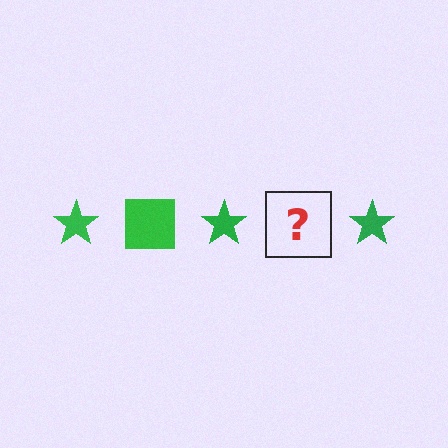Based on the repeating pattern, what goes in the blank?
The blank should be a green square.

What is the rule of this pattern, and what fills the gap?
The rule is that the pattern cycles through star, square shapes in green. The gap should be filled with a green square.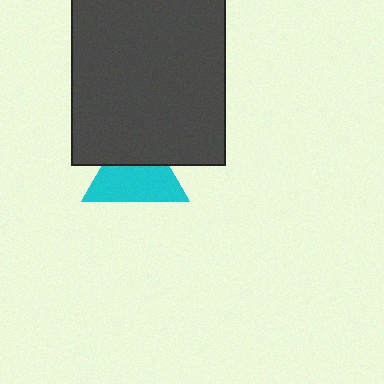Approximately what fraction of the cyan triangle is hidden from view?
Roughly 39% of the cyan triangle is hidden behind the dark gray rectangle.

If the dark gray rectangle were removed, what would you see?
You would see the complete cyan triangle.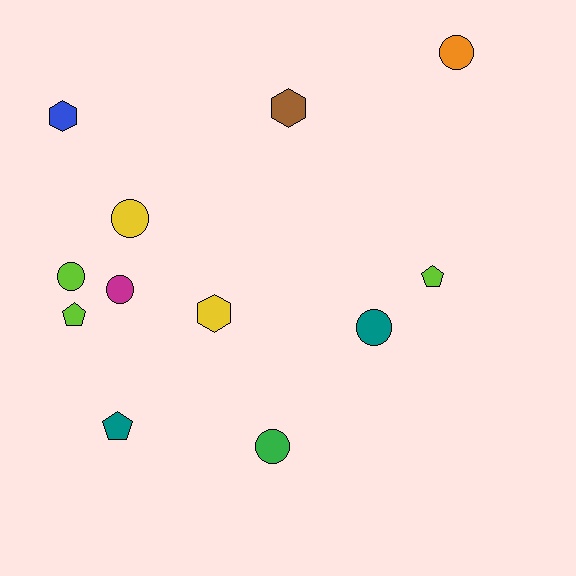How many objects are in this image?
There are 12 objects.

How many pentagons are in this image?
There are 3 pentagons.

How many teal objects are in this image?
There are 2 teal objects.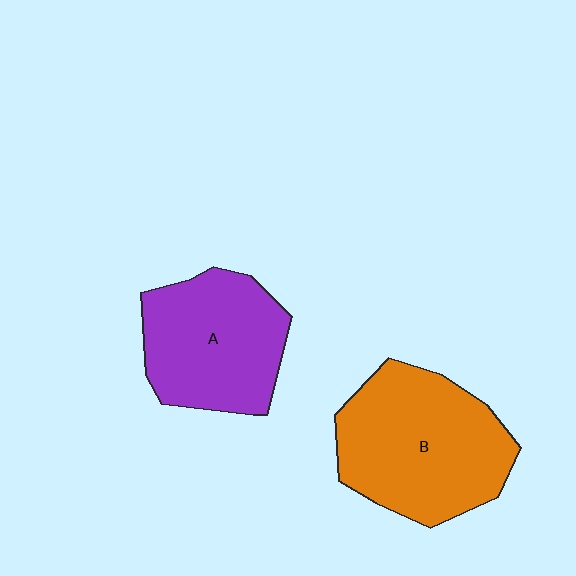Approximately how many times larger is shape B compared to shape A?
Approximately 1.2 times.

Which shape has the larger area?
Shape B (orange).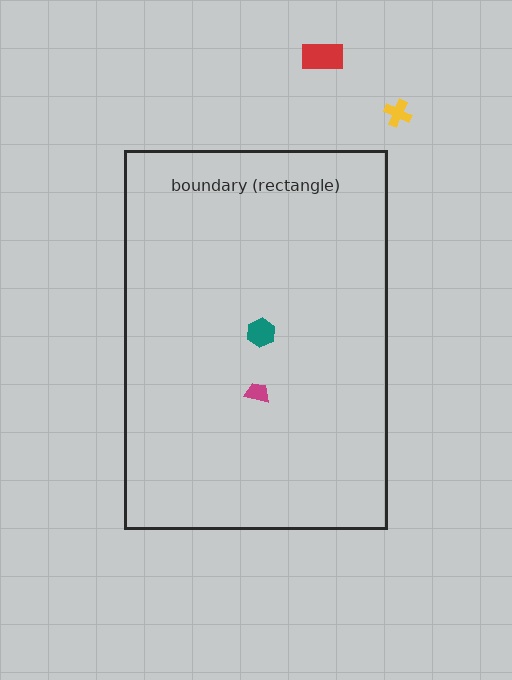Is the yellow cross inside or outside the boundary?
Outside.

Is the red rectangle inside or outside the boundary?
Outside.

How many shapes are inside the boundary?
2 inside, 2 outside.